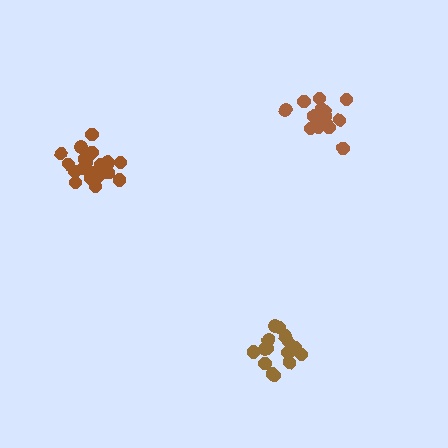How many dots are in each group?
Group 1: 16 dots, Group 2: 21 dots, Group 3: 15 dots (52 total).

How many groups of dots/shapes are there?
There are 3 groups.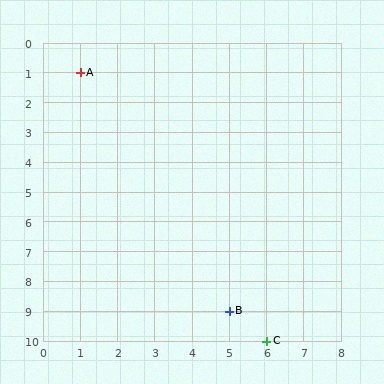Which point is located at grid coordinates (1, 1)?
Point A is at (1, 1).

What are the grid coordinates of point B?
Point B is at grid coordinates (5, 9).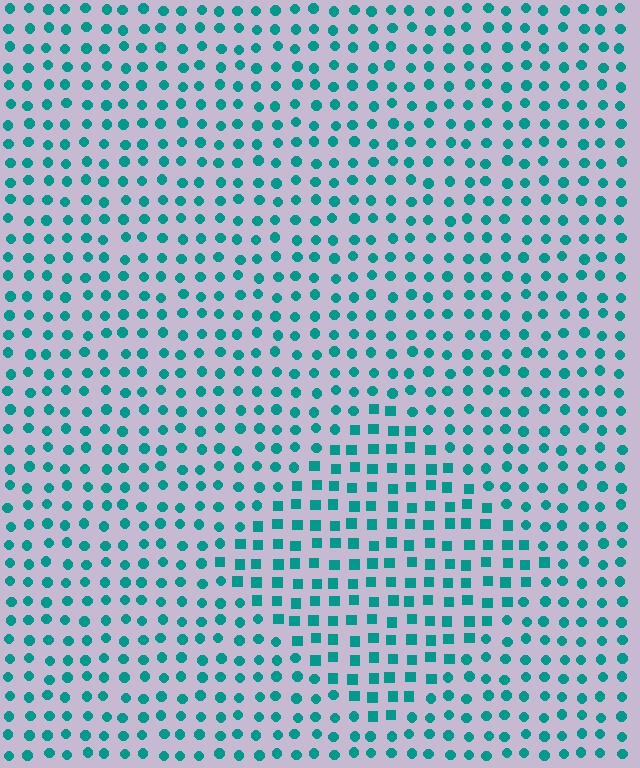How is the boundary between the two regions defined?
The boundary is defined by a change in element shape: squares inside vs. circles outside. All elements share the same color and spacing.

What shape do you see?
I see a diamond.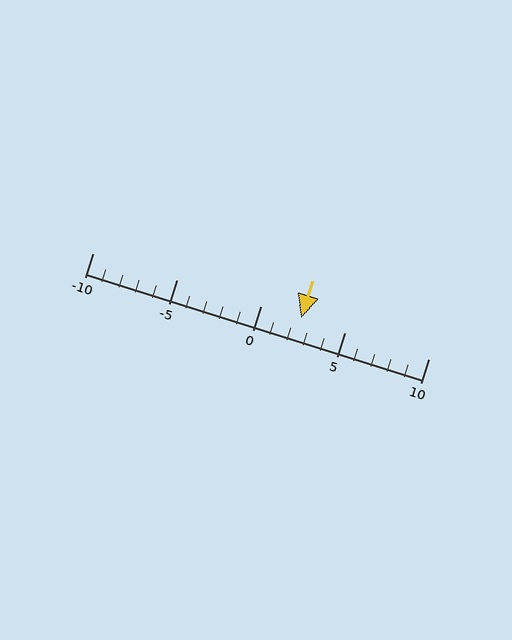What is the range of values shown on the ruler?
The ruler shows values from -10 to 10.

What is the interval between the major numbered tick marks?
The major tick marks are spaced 5 units apart.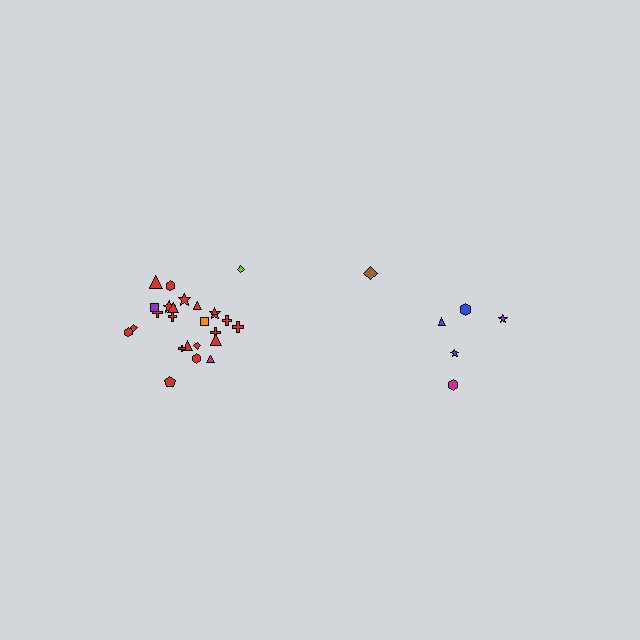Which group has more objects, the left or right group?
The left group.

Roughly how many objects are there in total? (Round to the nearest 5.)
Roughly 30 objects in total.